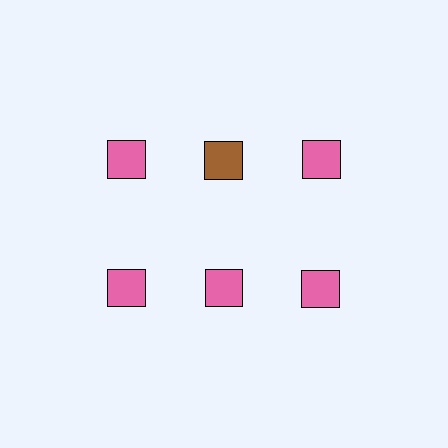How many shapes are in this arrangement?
There are 6 shapes arranged in a grid pattern.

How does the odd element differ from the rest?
It has a different color: brown instead of pink.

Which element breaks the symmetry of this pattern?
The brown square in the top row, second from left column breaks the symmetry. All other shapes are pink squares.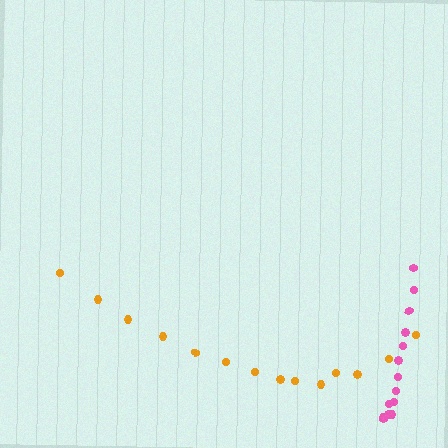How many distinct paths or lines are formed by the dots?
There are 2 distinct paths.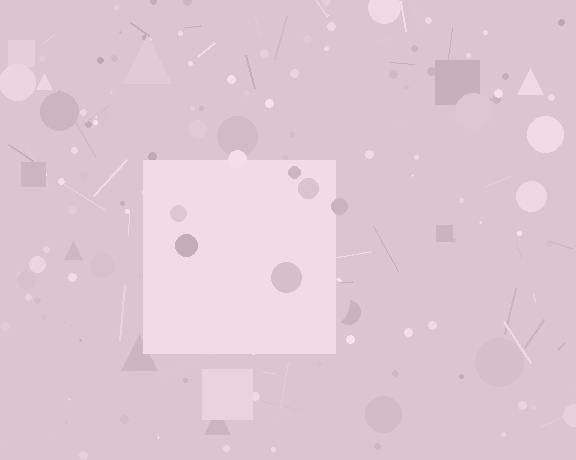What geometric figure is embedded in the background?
A square is embedded in the background.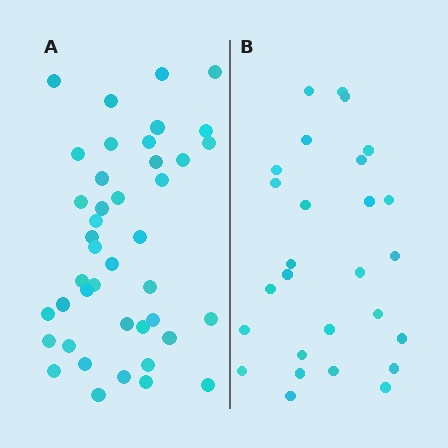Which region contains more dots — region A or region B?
Region A (the left region) has more dots.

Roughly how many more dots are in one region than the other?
Region A has approximately 15 more dots than region B.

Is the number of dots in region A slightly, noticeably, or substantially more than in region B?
Region A has substantially more. The ratio is roughly 1.6 to 1.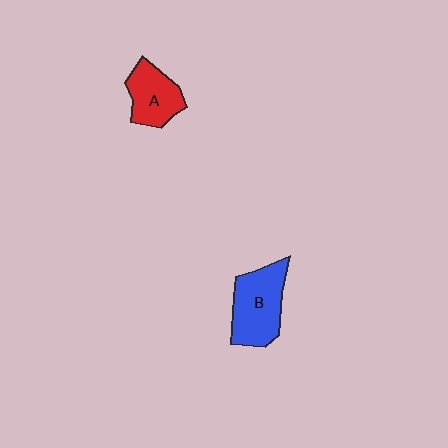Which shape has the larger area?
Shape B (blue).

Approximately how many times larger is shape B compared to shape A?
Approximately 1.4 times.